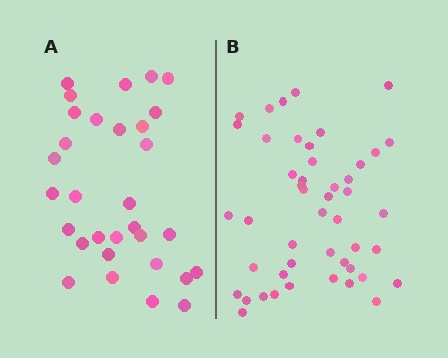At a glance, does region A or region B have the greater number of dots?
Region B (the right region) has more dots.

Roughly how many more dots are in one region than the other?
Region B has approximately 15 more dots than region A.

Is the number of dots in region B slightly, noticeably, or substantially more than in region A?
Region B has substantially more. The ratio is roughly 1.5 to 1.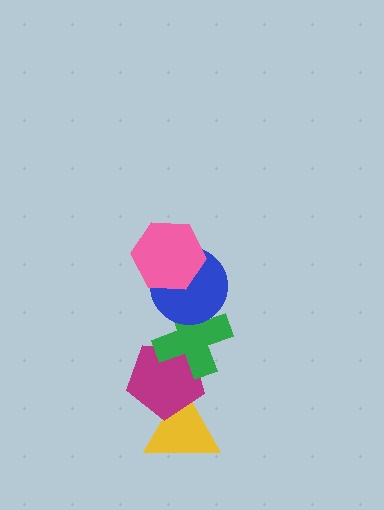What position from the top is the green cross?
The green cross is 3rd from the top.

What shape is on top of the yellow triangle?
The magenta pentagon is on top of the yellow triangle.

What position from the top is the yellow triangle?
The yellow triangle is 5th from the top.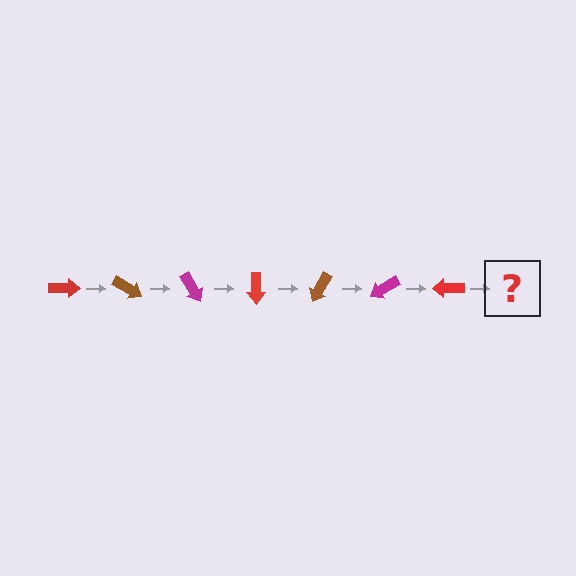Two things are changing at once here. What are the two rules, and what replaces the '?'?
The two rules are that it rotates 30 degrees each step and the color cycles through red, brown, and magenta. The '?' should be a brown arrow, rotated 210 degrees from the start.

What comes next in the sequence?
The next element should be a brown arrow, rotated 210 degrees from the start.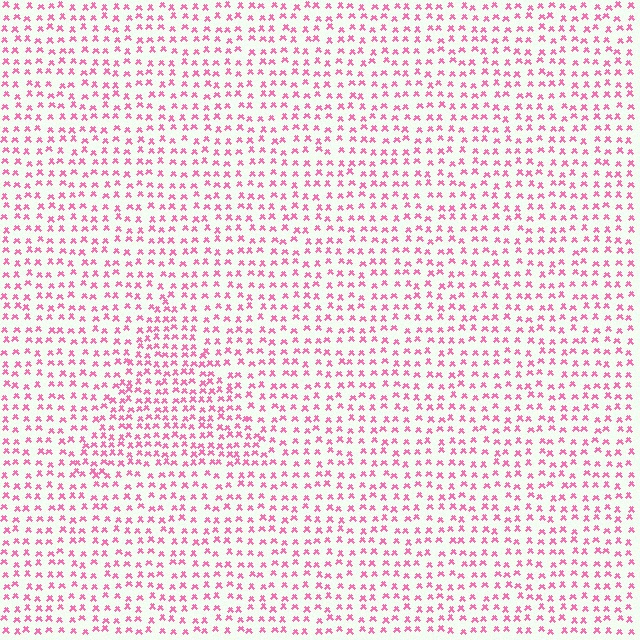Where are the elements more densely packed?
The elements are more densely packed inside the triangle boundary.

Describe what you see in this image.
The image contains small pink elements arranged at two different densities. A triangle-shaped region is visible where the elements are more densely packed than the surrounding area.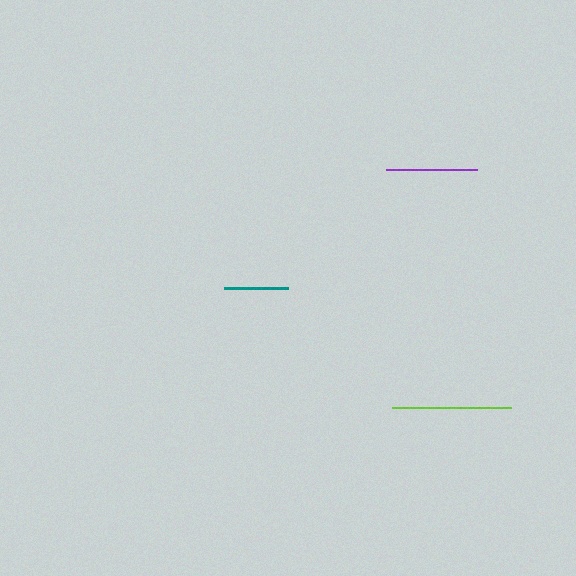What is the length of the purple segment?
The purple segment is approximately 90 pixels long.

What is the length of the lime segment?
The lime segment is approximately 119 pixels long.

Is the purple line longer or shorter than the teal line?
The purple line is longer than the teal line.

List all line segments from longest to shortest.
From longest to shortest: lime, purple, teal.